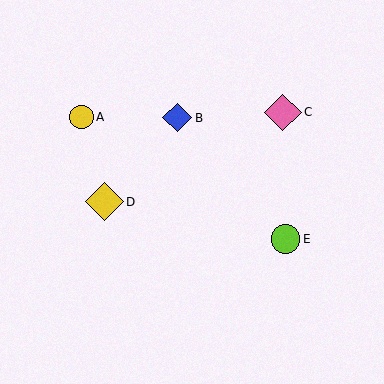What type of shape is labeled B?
Shape B is a blue diamond.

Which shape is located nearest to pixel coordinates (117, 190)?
The yellow diamond (labeled D) at (104, 202) is nearest to that location.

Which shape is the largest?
The yellow diamond (labeled D) is the largest.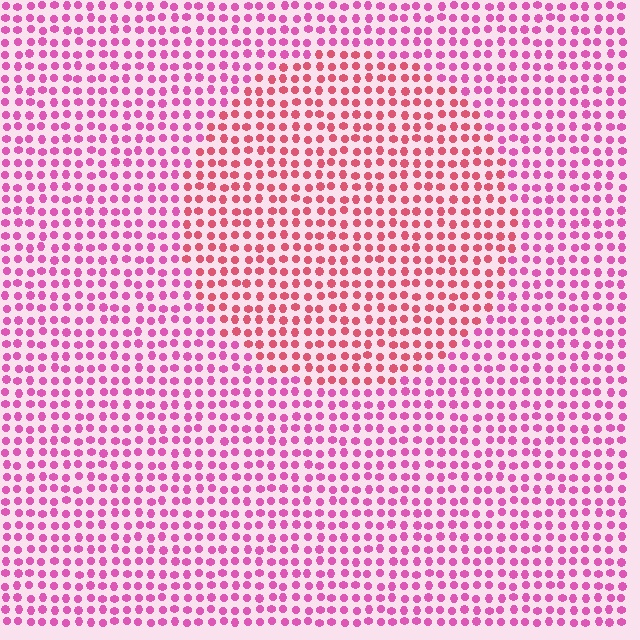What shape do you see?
I see a circle.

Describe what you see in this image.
The image is filled with small pink elements in a uniform arrangement. A circle-shaped region is visible where the elements are tinted to a slightly different hue, forming a subtle color boundary.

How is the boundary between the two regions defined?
The boundary is defined purely by a slight shift in hue (about 30 degrees). Spacing, size, and orientation are identical on both sides.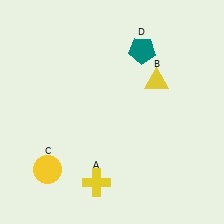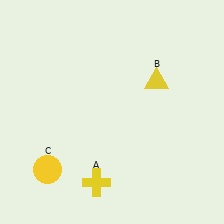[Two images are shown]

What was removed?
The teal pentagon (D) was removed in Image 2.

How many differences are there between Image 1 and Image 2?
There is 1 difference between the two images.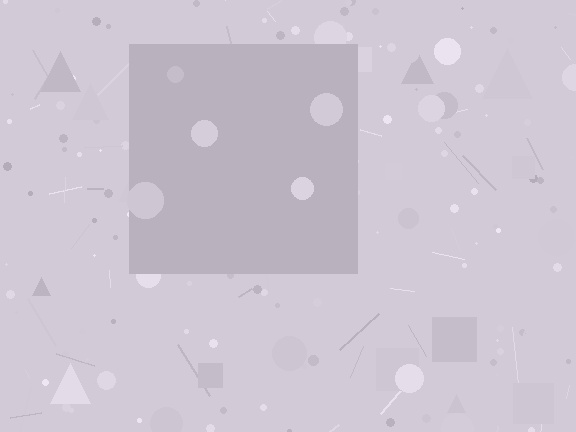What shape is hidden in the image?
A square is hidden in the image.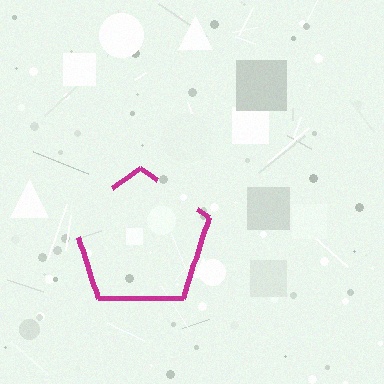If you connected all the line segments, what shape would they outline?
They would outline a pentagon.